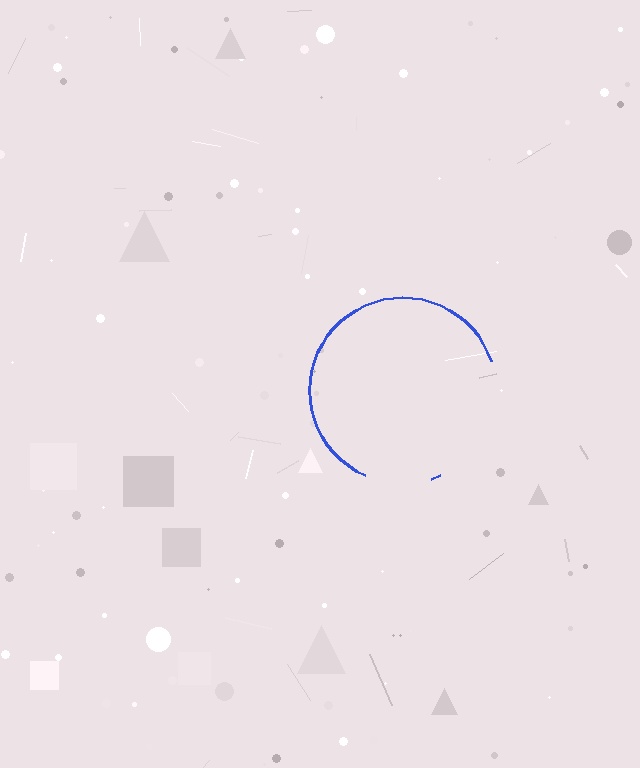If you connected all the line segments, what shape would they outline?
They would outline a circle.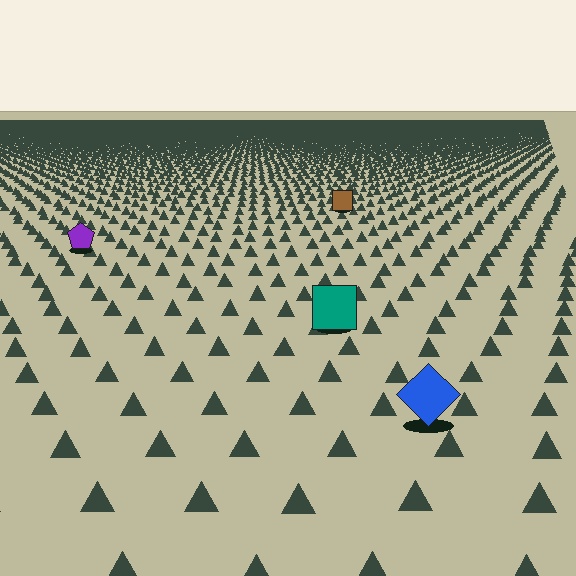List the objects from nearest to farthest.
From nearest to farthest: the blue diamond, the teal square, the purple pentagon, the brown square.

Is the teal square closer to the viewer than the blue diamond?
No. The blue diamond is closer — you can tell from the texture gradient: the ground texture is coarser near it.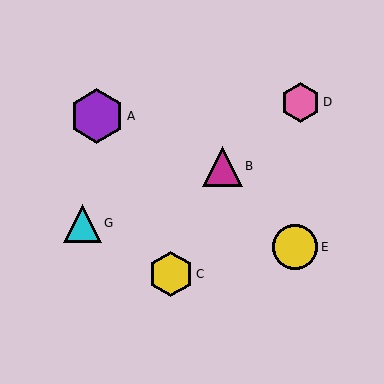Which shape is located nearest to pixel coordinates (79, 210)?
The cyan triangle (labeled G) at (82, 223) is nearest to that location.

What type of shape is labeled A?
Shape A is a purple hexagon.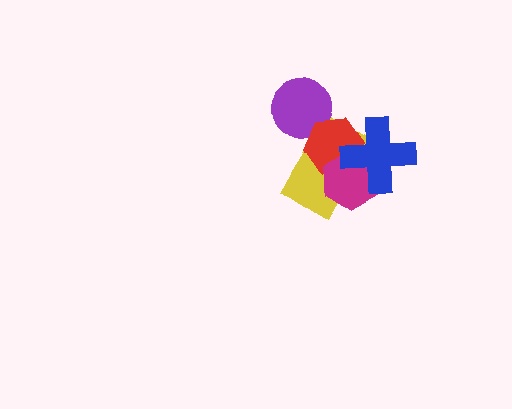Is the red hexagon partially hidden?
Yes, it is partially covered by another shape.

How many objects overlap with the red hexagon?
4 objects overlap with the red hexagon.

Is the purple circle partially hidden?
Yes, it is partially covered by another shape.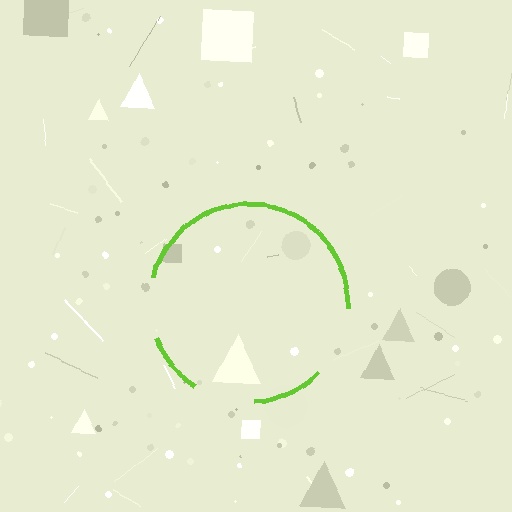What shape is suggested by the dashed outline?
The dashed outline suggests a circle.